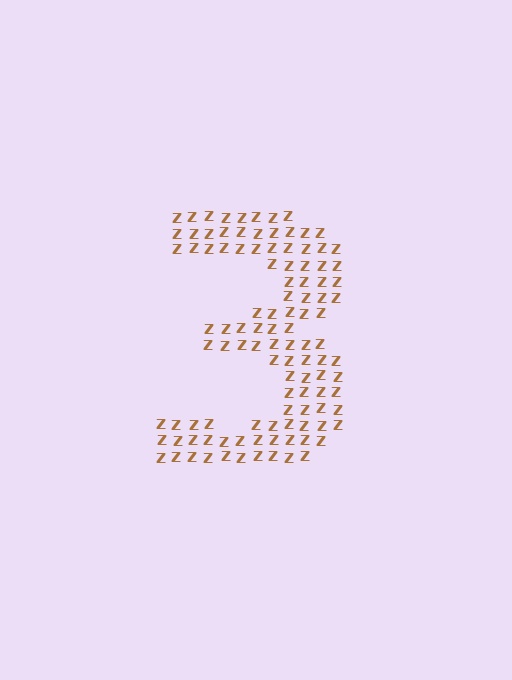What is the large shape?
The large shape is the digit 3.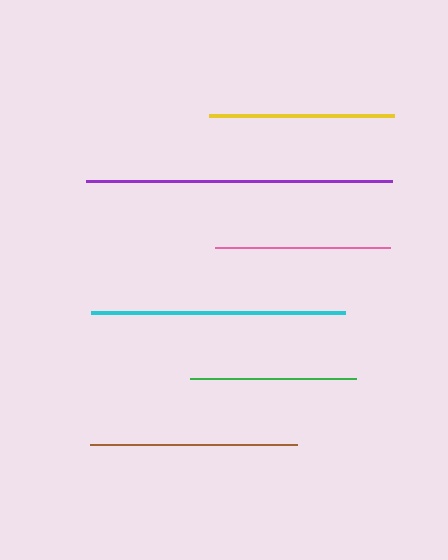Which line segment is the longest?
The purple line is the longest at approximately 307 pixels.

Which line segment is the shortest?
The green line is the shortest at approximately 166 pixels.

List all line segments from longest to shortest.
From longest to shortest: purple, cyan, brown, yellow, pink, green.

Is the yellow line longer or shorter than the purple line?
The purple line is longer than the yellow line.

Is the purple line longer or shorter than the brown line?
The purple line is longer than the brown line.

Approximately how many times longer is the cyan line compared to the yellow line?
The cyan line is approximately 1.4 times the length of the yellow line.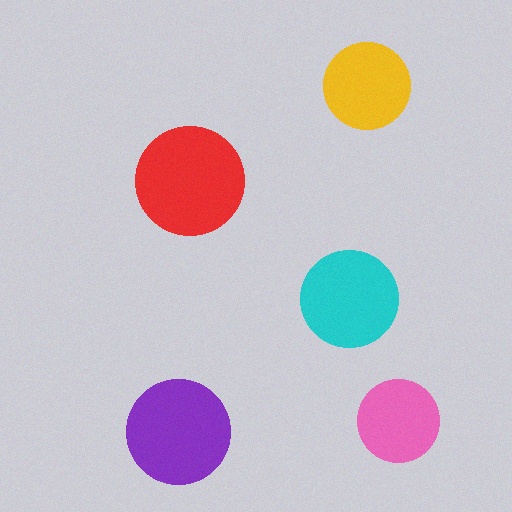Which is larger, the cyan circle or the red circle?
The red one.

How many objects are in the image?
There are 5 objects in the image.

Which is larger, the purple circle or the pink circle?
The purple one.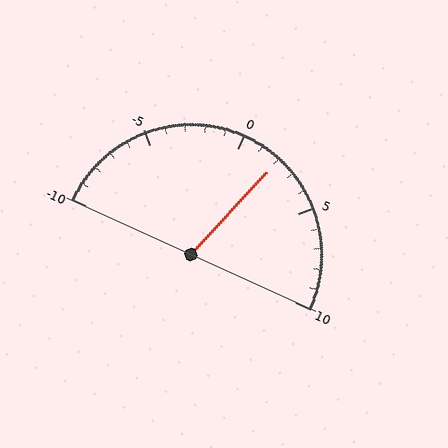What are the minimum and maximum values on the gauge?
The gauge ranges from -10 to 10.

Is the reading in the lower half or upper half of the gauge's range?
The reading is in the upper half of the range (-10 to 10).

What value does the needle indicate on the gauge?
The needle indicates approximately 2.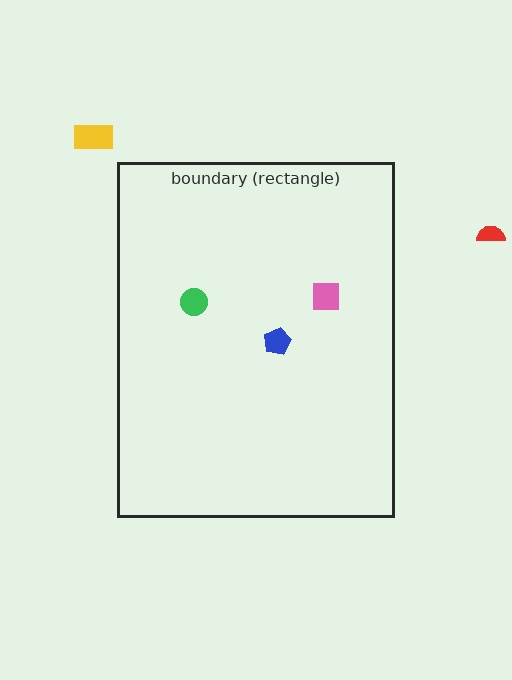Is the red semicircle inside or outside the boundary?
Outside.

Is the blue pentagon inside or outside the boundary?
Inside.